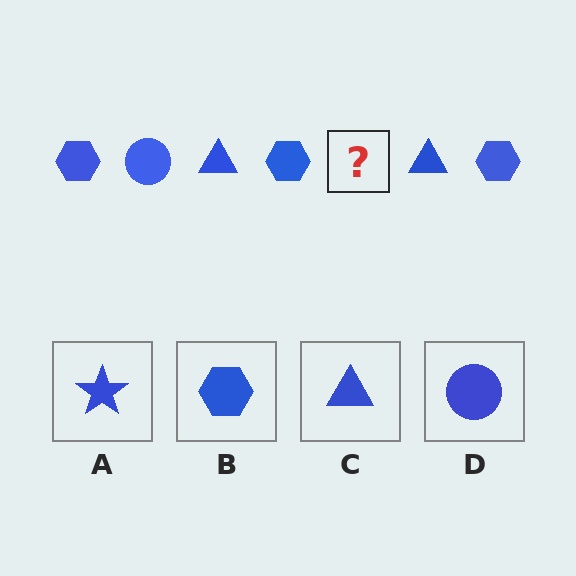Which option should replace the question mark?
Option D.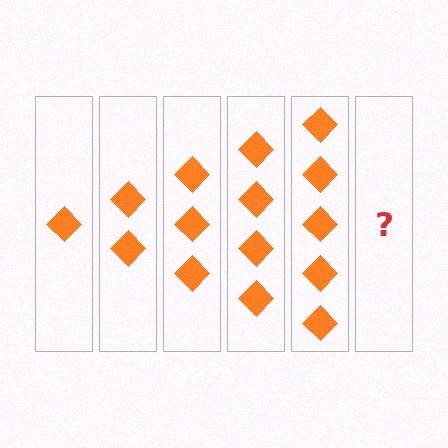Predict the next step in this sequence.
The next step is 6 diamonds.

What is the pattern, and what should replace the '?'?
The pattern is that each step adds one more diamond. The '?' should be 6 diamonds.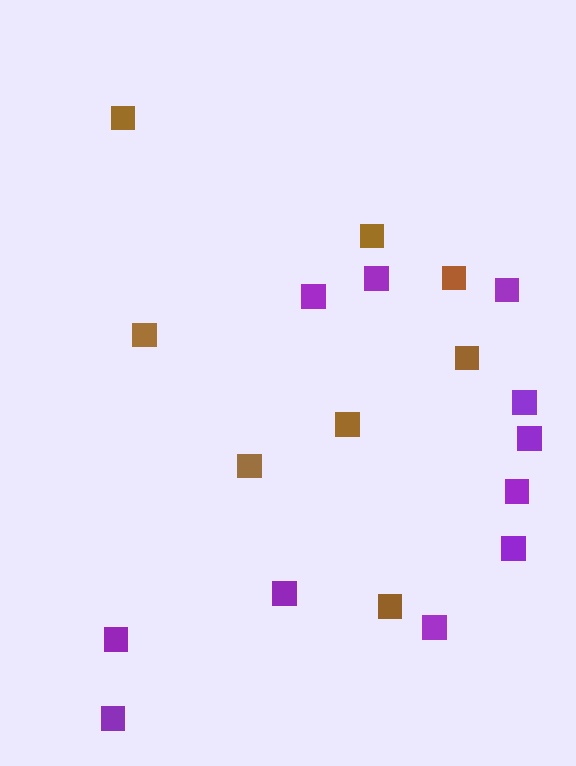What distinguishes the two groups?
There are 2 groups: one group of purple squares (11) and one group of brown squares (8).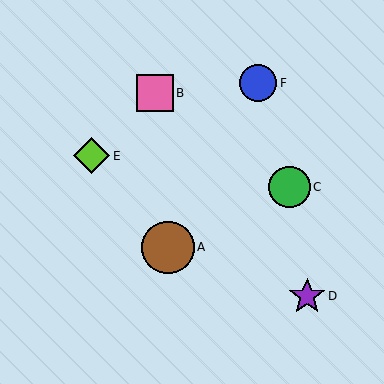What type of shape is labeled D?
Shape D is a purple star.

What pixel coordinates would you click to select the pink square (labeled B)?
Click at (155, 93) to select the pink square B.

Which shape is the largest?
The brown circle (labeled A) is the largest.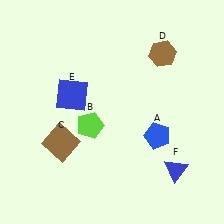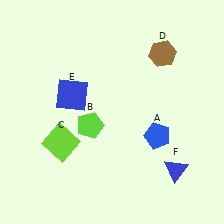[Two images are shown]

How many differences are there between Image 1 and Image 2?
There is 1 difference between the two images.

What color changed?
The square (C) changed from brown in Image 1 to lime in Image 2.